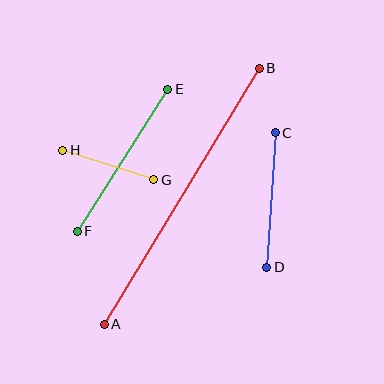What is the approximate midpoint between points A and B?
The midpoint is at approximately (182, 196) pixels.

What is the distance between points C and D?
The distance is approximately 135 pixels.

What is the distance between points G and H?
The distance is approximately 96 pixels.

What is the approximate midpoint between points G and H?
The midpoint is at approximately (108, 165) pixels.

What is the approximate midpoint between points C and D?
The midpoint is at approximately (271, 200) pixels.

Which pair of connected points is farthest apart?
Points A and B are farthest apart.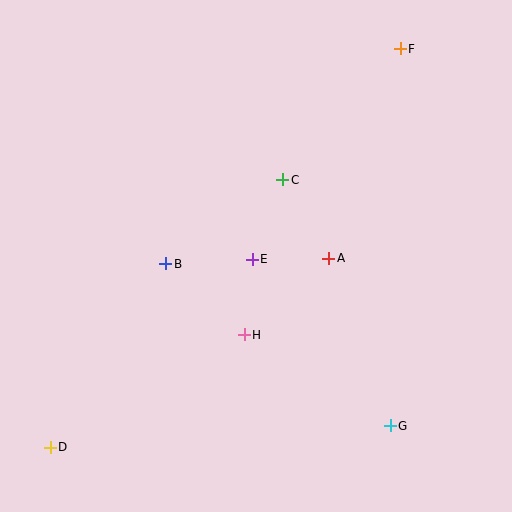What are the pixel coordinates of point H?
Point H is at (244, 335).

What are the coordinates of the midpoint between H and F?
The midpoint between H and F is at (322, 192).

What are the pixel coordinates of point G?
Point G is at (390, 426).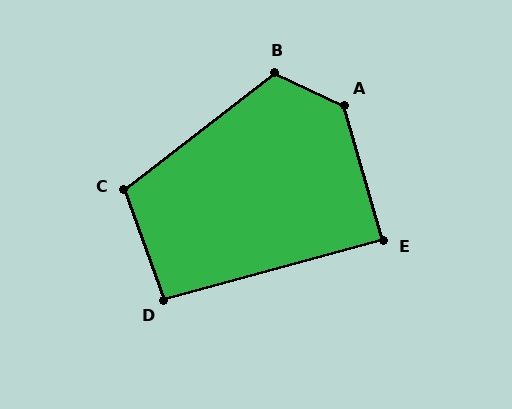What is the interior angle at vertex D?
Approximately 95 degrees (approximately right).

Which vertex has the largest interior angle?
A, at approximately 131 degrees.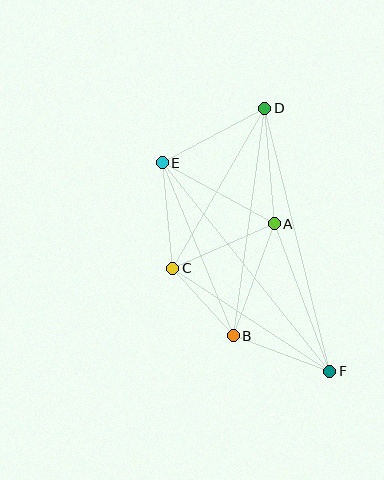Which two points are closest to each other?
Points B and C are closest to each other.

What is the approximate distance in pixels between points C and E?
The distance between C and E is approximately 106 pixels.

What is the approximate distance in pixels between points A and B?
The distance between A and B is approximately 119 pixels.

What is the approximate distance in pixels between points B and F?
The distance between B and F is approximately 103 pixels.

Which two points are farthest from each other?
Points D and F are farthest from each other.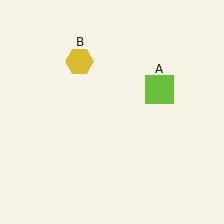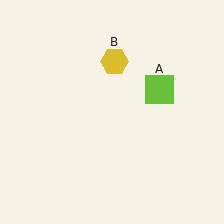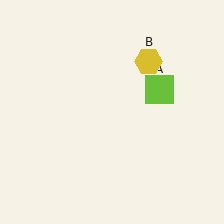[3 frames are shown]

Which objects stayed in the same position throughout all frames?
Lime square (object A) remained stationary.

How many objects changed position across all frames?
1 object changed position: yellow hexagon (object B).